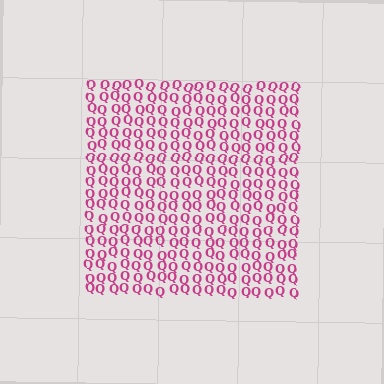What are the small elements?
The small elements are letter Q's.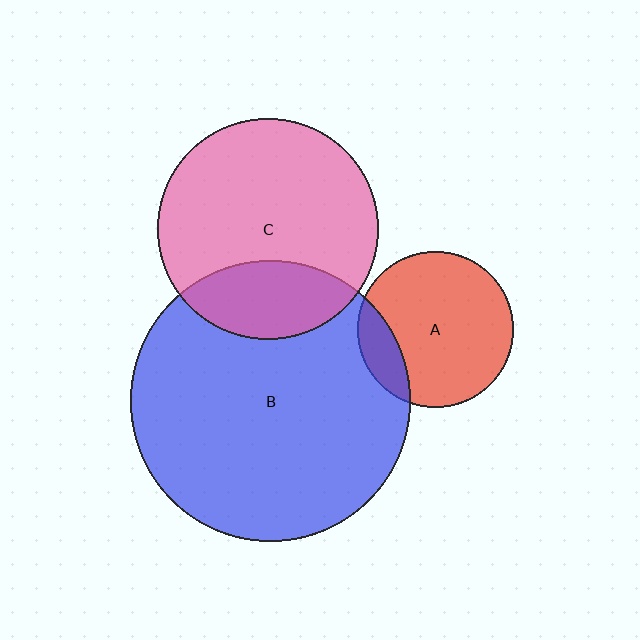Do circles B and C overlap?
Yes.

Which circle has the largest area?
Circle B (blue).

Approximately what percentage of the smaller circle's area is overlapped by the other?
Approximately 25%.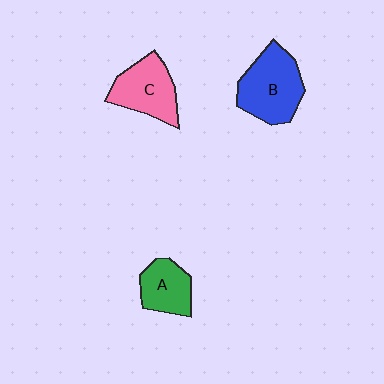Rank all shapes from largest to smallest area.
From largest to smallest: B (blue), C (pink), A (green).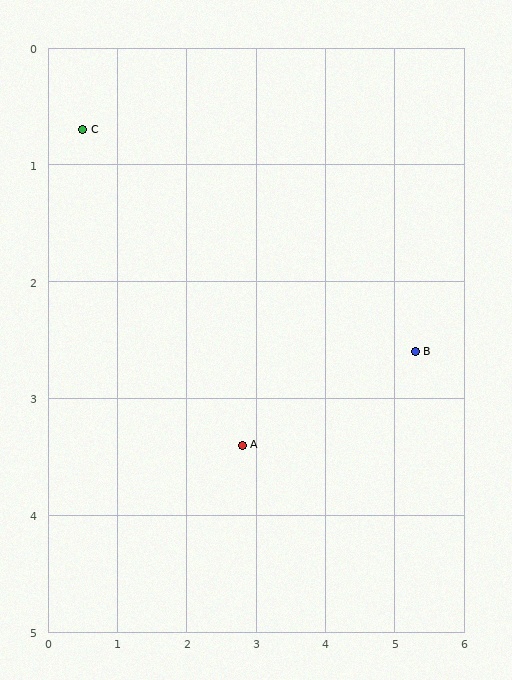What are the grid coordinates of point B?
Point B is at approximately (5.3, 2.6).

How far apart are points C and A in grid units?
Points C and A are about 3.5 grid units apart.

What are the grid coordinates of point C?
Point C is at approximately (0.5, 0.7).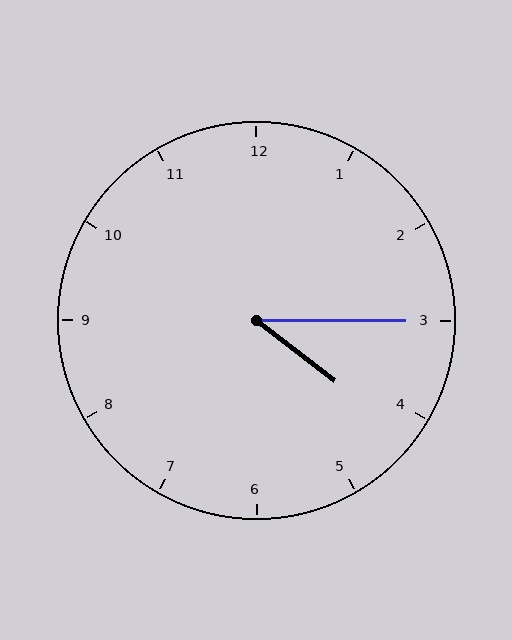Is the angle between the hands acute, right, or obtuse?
It is acute.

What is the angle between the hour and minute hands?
Approximately 38 degrees.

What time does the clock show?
4:15.